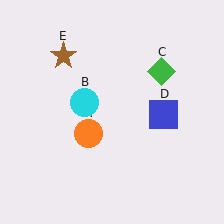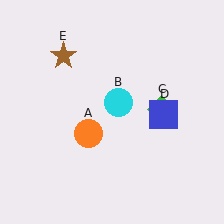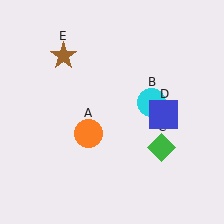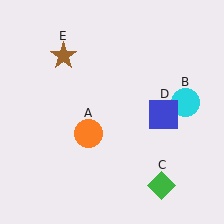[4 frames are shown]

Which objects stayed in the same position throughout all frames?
Orange circle (object A) and blue square (object D) and brown star (object E) remained stationary.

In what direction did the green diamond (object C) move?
The green diamond (object C) moved down.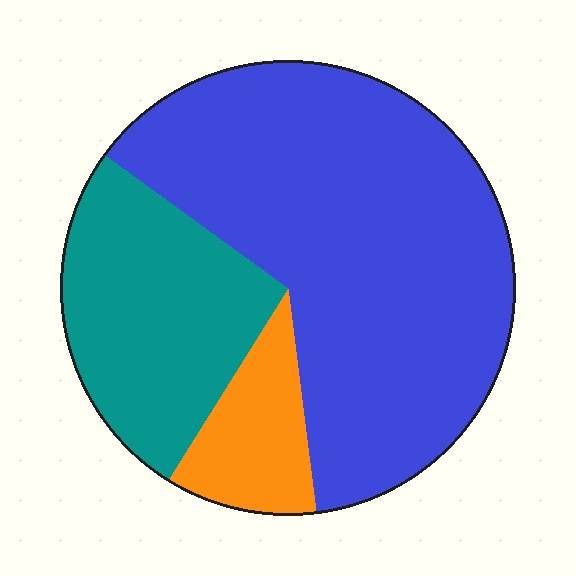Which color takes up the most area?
Blue, at roughly 65%.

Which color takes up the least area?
Orange, at roughly 10%.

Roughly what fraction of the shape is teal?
Teal takes up between a sixth and a third of the shape.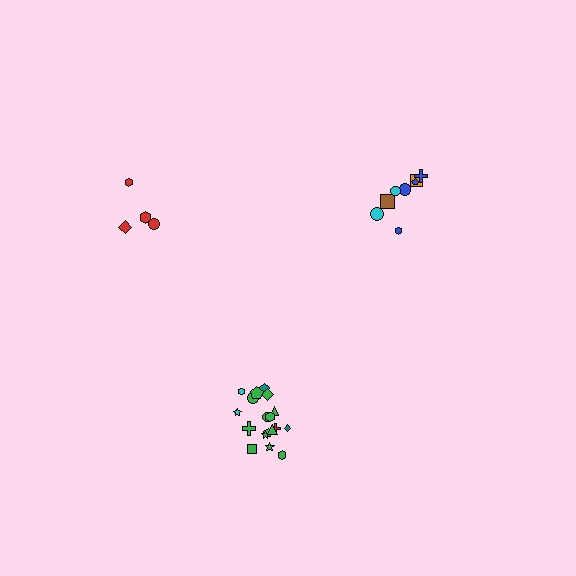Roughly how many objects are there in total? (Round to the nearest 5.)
Roughly 30 objects in total.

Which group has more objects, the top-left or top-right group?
The top-right group.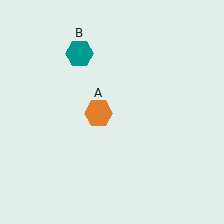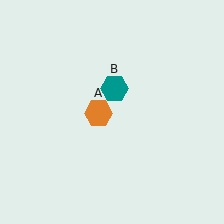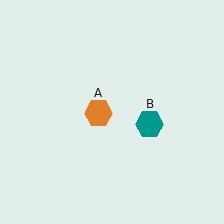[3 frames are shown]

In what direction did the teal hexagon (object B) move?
The teal hexagon (object B) moved down and to the right.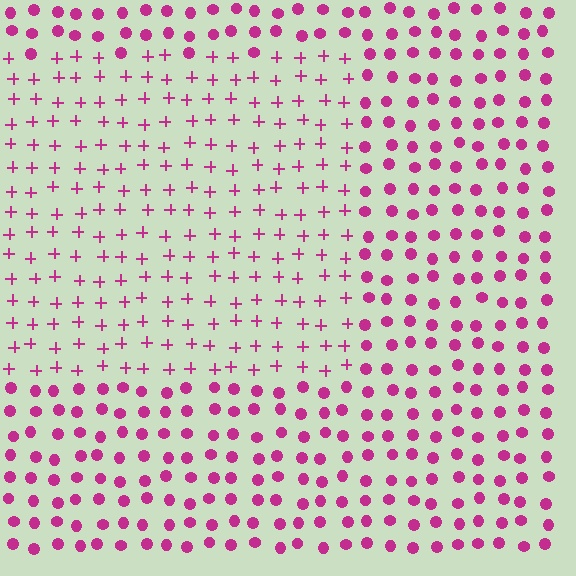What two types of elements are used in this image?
The image uses plus signs inside the rectangle region and circles outside it.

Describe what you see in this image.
The image is filled with small magenta elements arranged in a uniform grid. A rectangle-shaped region contains plus signs, while the surrounding area contains circles. The boundary is defined purely by the change in element shape.